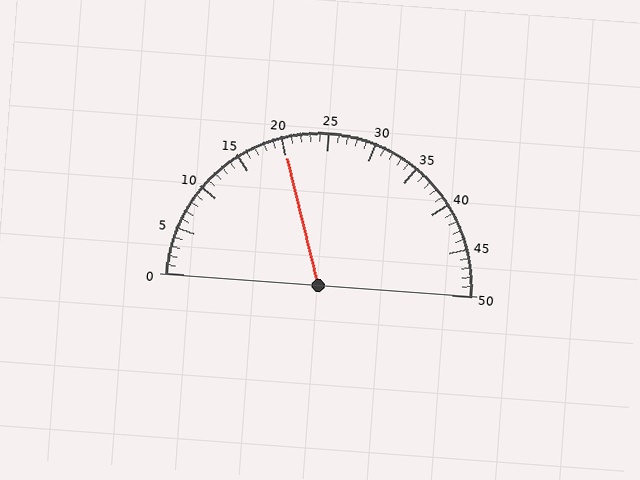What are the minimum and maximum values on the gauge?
The gauge ranges from 0 to 50.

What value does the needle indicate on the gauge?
The needle indicates approximately 20.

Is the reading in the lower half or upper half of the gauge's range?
The reading is in the lower half of the range (0 to 50).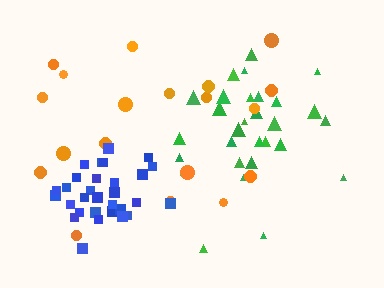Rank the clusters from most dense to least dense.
blue, green, orange.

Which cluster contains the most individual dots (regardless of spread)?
Blue (31).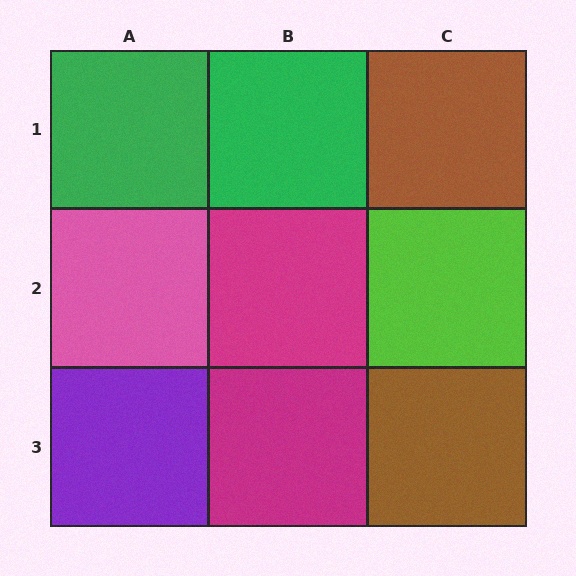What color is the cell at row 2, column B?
Magenta.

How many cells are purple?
1 cell is purple.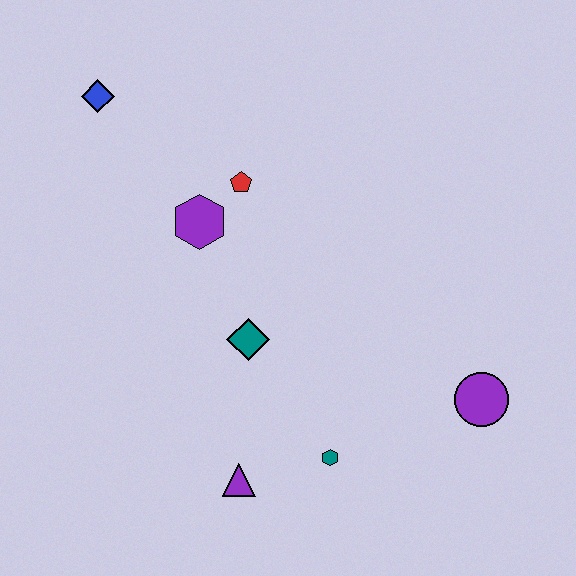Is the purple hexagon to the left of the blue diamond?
No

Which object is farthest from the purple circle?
The blue diamond is farthest from the purple circle.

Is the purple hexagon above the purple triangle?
Yes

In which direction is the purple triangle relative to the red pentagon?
The purple triangle is below the red pentagon.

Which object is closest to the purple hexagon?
The red pentagon is closest to the purple hexagon.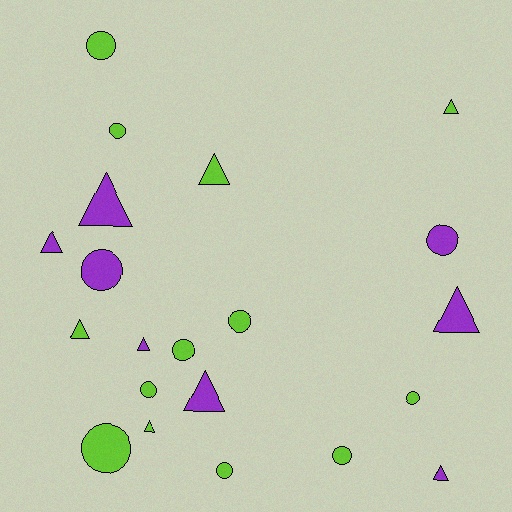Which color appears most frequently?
Lime, with 13 objects.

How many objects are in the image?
There are 21 objects.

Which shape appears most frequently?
Circle, with 11 objects.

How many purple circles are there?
There are 2 purple circles.